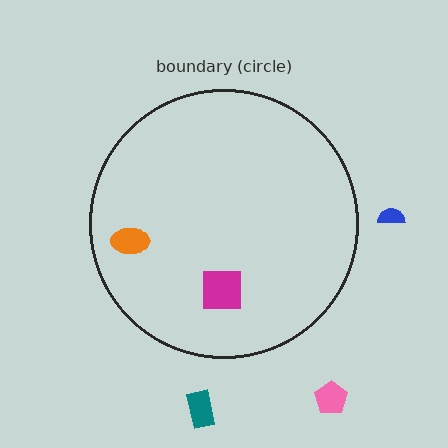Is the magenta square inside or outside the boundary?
Inside.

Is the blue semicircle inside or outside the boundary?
Outside.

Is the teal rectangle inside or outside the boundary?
Outside.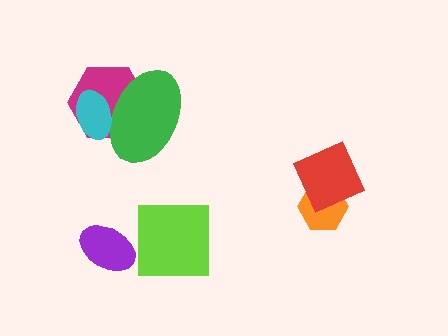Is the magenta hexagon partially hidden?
Yes, it is partially covered by another shape.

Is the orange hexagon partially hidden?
Yes, it is partially covered by another shape.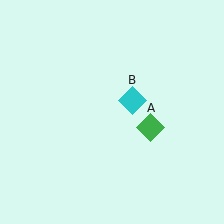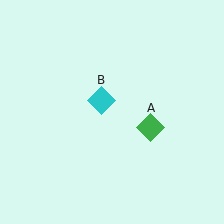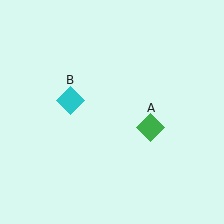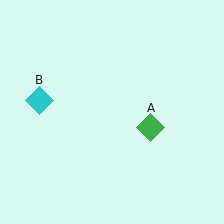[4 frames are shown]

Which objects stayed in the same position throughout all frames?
Green diamond (object A) remained stationary.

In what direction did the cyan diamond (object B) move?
The cyan diamond (object B) moved left.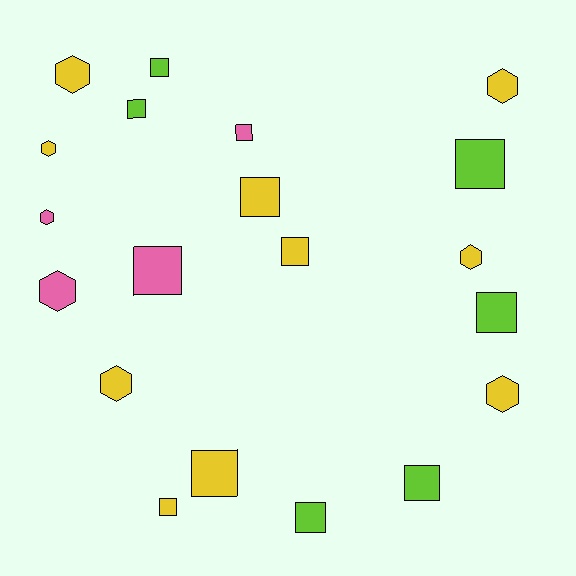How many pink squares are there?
There are 2 pink squares.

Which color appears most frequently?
Yellow, with 10 objects.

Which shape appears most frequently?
Square, with 12 objects.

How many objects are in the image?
There are 20 objects.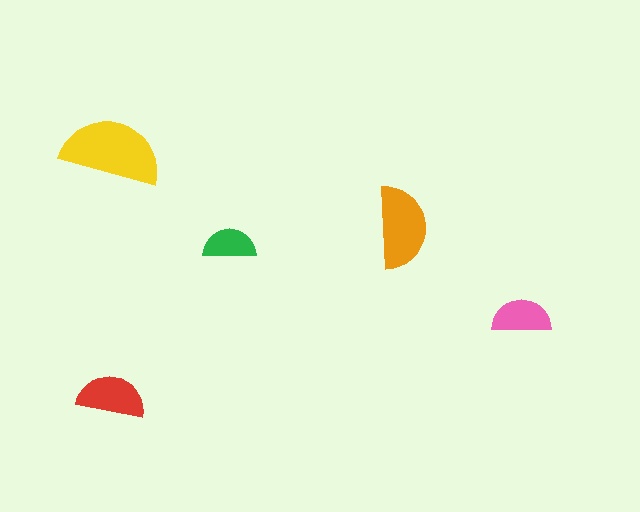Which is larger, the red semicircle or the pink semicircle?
The red one.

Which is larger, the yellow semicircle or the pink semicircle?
The yellow one.